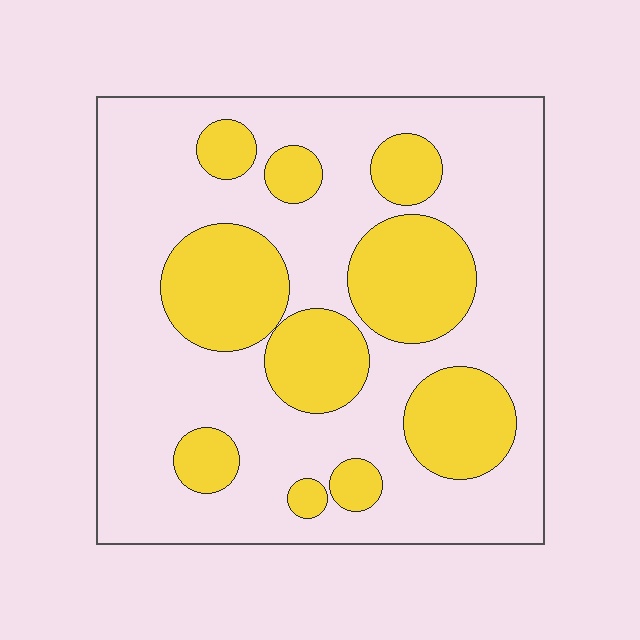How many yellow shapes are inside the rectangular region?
10.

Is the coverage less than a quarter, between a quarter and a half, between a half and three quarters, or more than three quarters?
Between a quarter and a half.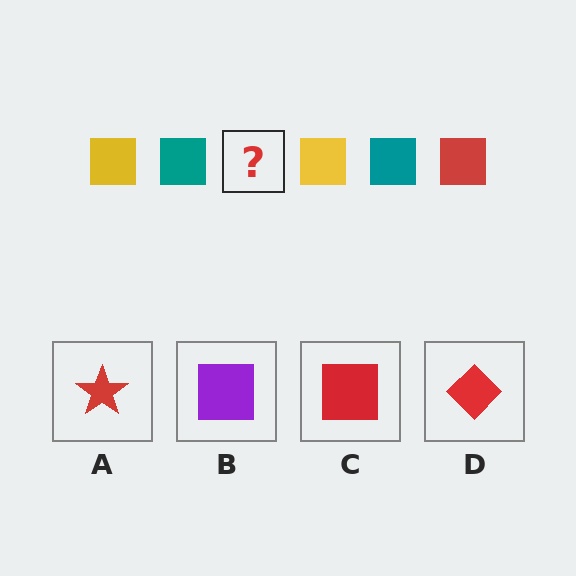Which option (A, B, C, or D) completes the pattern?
C.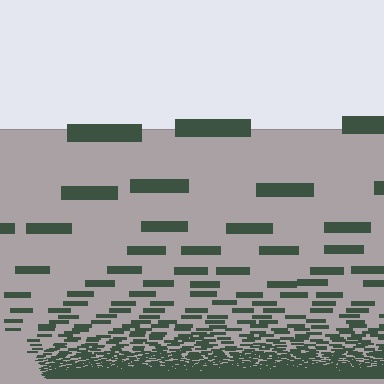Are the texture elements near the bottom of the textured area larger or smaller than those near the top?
Smaller. The gradient is inverted — elements near the bottom are smaller and denser.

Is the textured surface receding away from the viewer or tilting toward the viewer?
The surface appears to tilt toward the viewer. Texture elements get larger and sparser toward the top.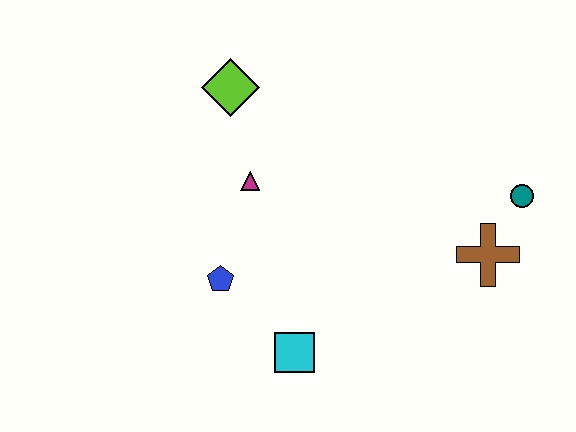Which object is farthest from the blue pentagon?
The teal circle is farthest from the blue pentagon.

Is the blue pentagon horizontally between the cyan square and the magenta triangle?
No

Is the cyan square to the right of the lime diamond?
Yes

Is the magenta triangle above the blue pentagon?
Yes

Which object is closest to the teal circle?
The brown cross is closest to the teal circle.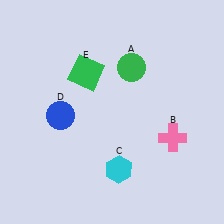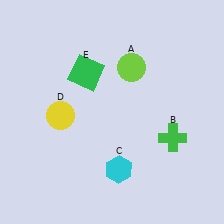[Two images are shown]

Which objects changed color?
A changed from green to lime. B changed from pink to green. D changed from blue to yellow.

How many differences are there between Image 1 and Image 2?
There are 3 differences between the two images.